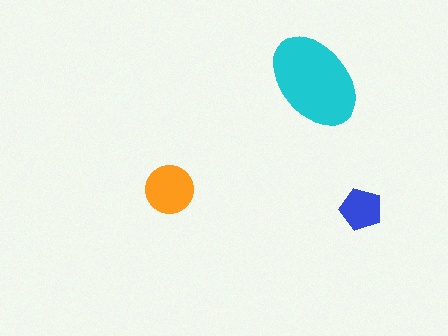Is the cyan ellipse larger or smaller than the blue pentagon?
Larger.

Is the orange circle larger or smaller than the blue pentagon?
Larger.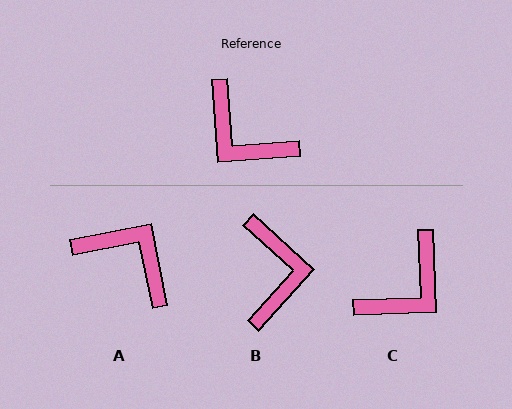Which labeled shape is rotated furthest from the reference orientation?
A, about 173 degrees away.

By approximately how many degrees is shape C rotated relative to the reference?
Approximately 88 degrees counter-clockwise.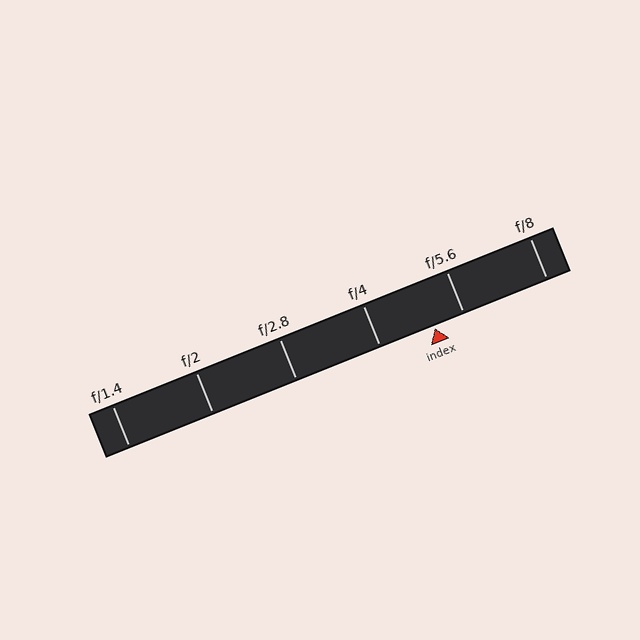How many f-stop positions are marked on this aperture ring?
There are 6 f-stop positions marked.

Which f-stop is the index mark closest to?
The index mark is closest to f/5.6.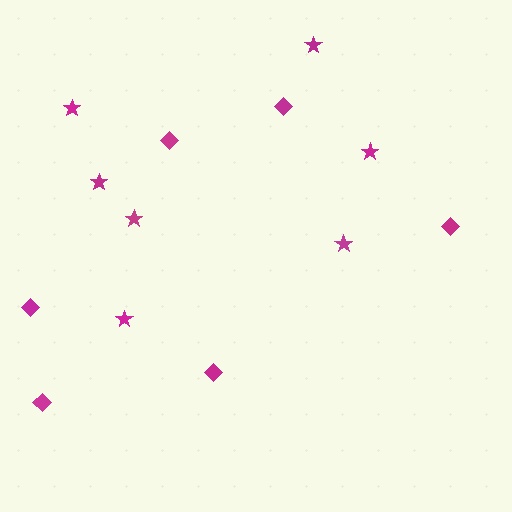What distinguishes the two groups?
There are 2 groups: one group of diamonds (6) and one group of stars (7).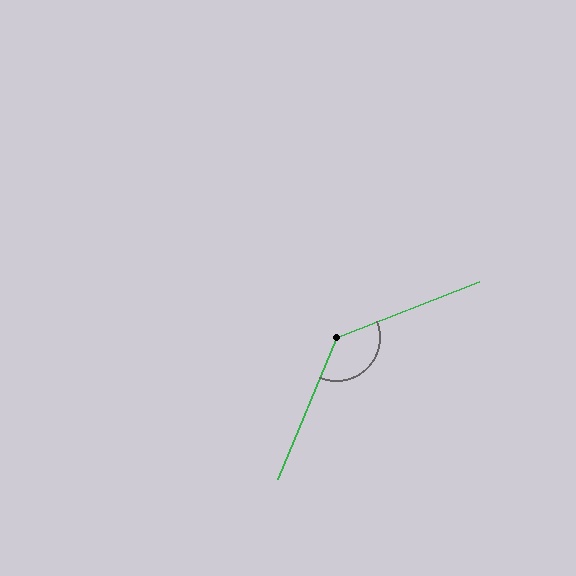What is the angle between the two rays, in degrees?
Approximately 134 degrees.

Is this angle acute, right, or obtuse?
It is obtuse.